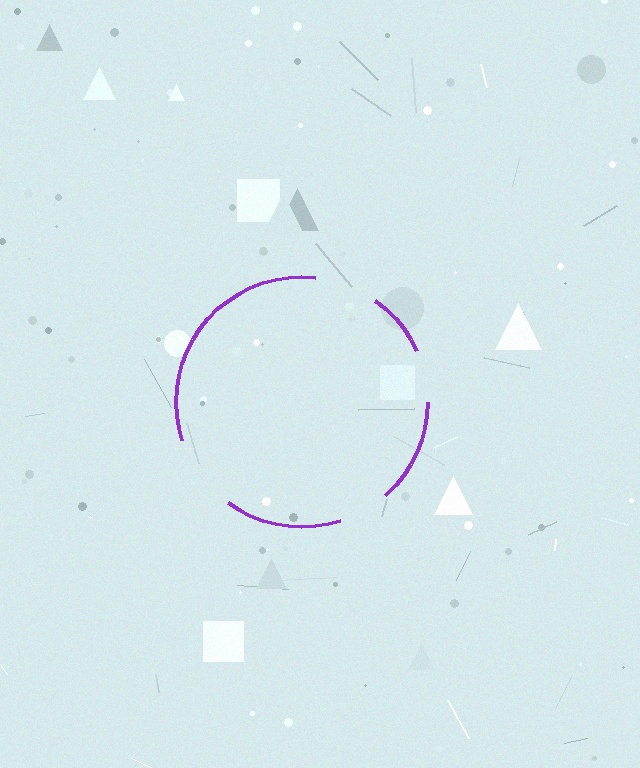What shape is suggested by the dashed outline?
The dashed outline suggests a circle.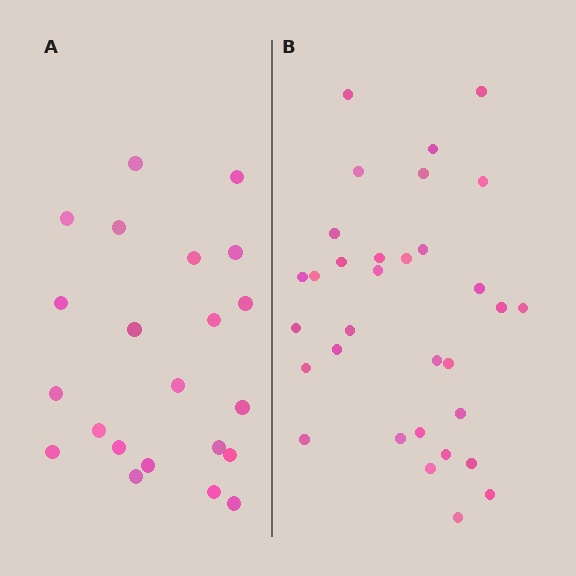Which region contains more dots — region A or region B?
Region B (the right region) has more dots.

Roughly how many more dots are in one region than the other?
Region B has roughly 10 or so more dots than region A.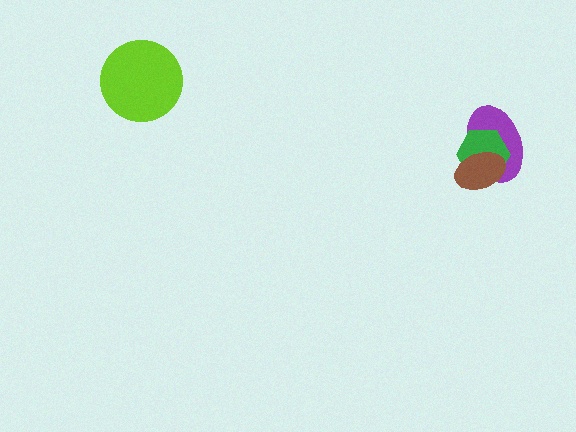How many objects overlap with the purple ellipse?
2 objects overlap with the purple ellipse.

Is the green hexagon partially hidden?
Yes, it is partially covered by another shape.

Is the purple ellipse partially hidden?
Yes, it is partially covered by another shape.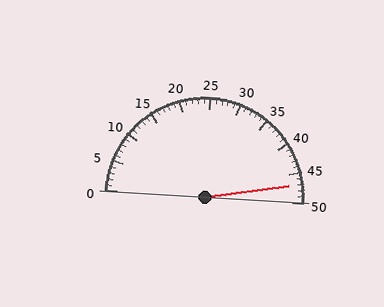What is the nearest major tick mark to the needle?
The nearest major tick mark is 45.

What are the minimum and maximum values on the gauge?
The gauge ranges from 0 to 50.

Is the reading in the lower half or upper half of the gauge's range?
The reading is in the upper half of the range (0 to 50).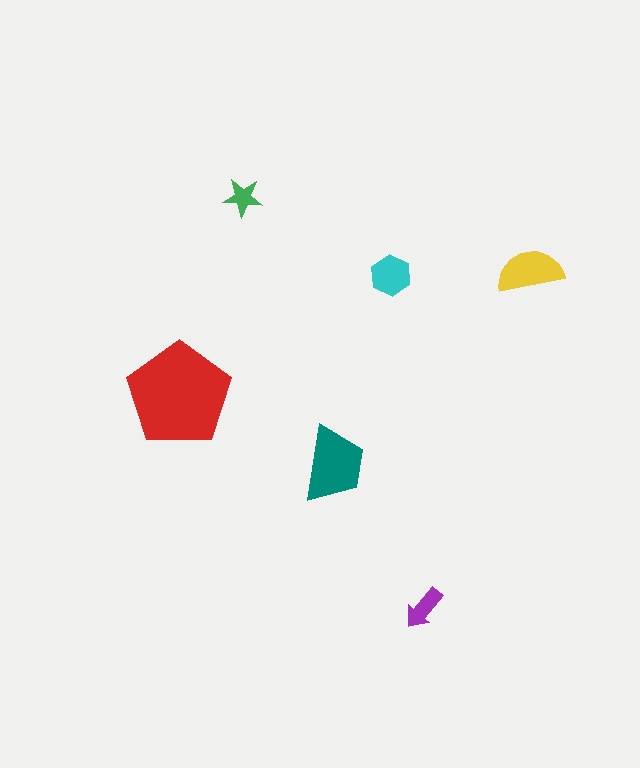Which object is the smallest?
The green star.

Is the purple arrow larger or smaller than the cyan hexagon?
Smaller.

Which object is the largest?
The red pentagon.